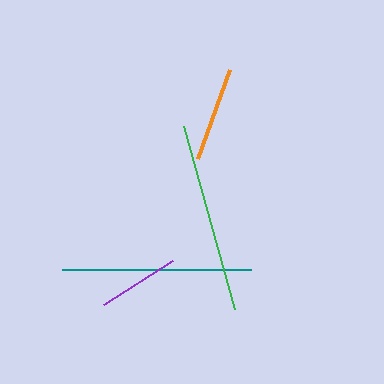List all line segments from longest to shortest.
From longest to shortest: green, teal, orange, purple.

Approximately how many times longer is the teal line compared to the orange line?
The teal line is approximately 2.0 times the length of the orange line.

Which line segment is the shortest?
The purple line is the shortest at approximately 81 pixels.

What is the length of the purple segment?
The purple segment is approximately 81 pixels long.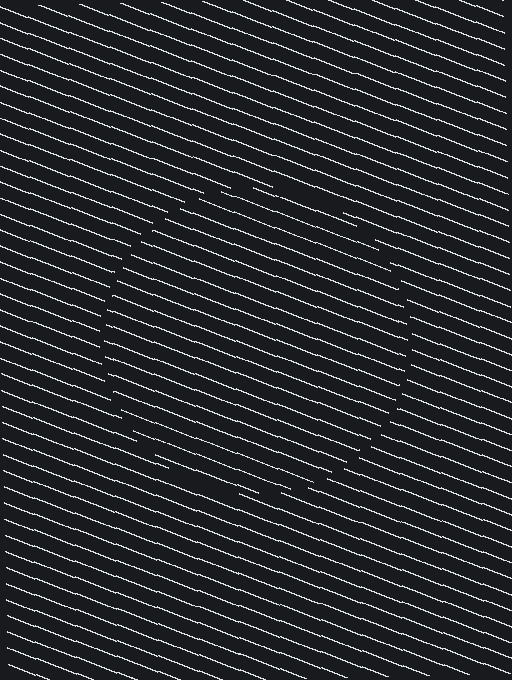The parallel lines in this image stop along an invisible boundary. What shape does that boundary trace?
An illusory circle. The interior of the shape contains the same grating, shifted by half a period — the contour is defined by the phase discontinuity where line-ends from the inner and outer gratings abut.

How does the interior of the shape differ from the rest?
The interior of the shape contains the same grating, shifted by half a period — the contour is defined by the phase discontinuity where line-ends from the inner and outer gratings abut.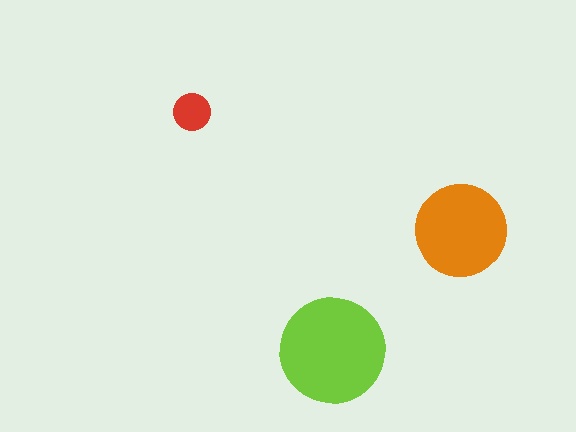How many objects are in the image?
There are 3 objects in the image.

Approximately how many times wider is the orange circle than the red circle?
About 2.5 times wider.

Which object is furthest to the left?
The red circle is leftmost.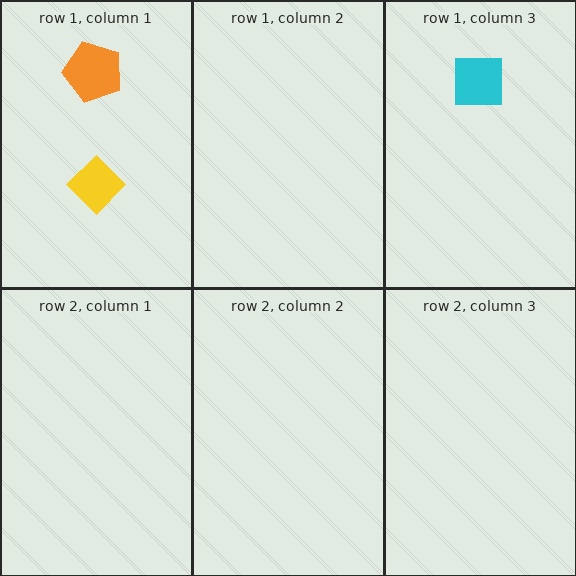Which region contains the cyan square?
The row 1, column 3 region.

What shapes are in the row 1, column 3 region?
The cyan square.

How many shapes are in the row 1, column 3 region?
1.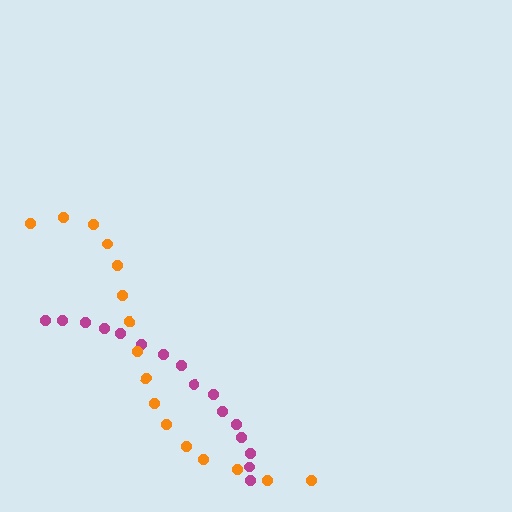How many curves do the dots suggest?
There are 2 distinct paths.